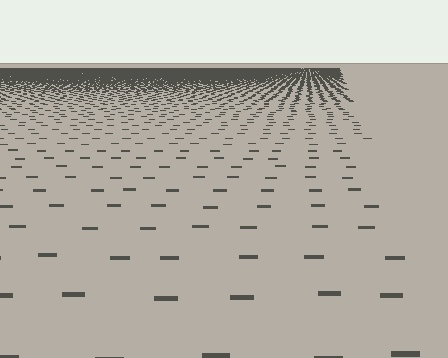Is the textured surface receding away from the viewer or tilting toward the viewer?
The surface is receding away from the viewer. Texture elements get smaller and denser toward the top.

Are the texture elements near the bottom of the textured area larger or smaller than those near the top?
Larger. Near the bottom, elements are closer to the viewer and appear at a bigger on-screen size.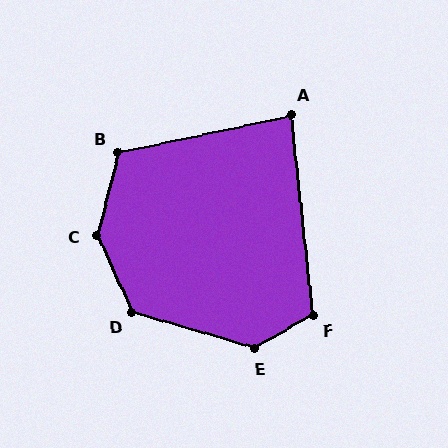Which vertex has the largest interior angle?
C, at approximately 141 degrees.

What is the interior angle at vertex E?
Approximately 135 degrees (obtuse).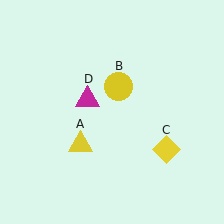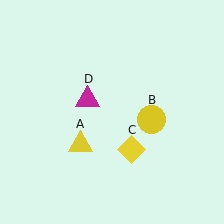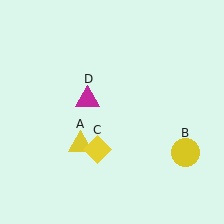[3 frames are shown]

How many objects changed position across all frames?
2 objects changed position: yellow circle (object B), yellow diamond (object C).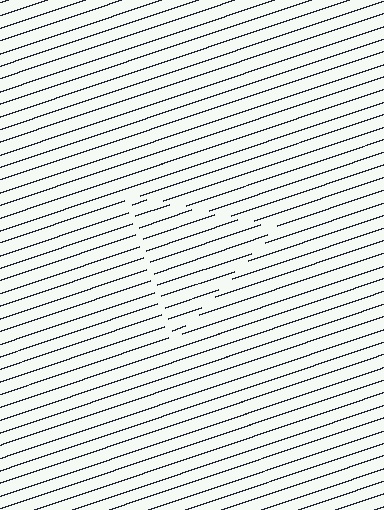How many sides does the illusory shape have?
3 sides — the line-ends trace a triangle.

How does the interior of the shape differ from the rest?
The interior of the shape contains the same grating, shifted by half a period — the contour is defined by the phase discontinuity where line-ends from the inner and outer gratings abut.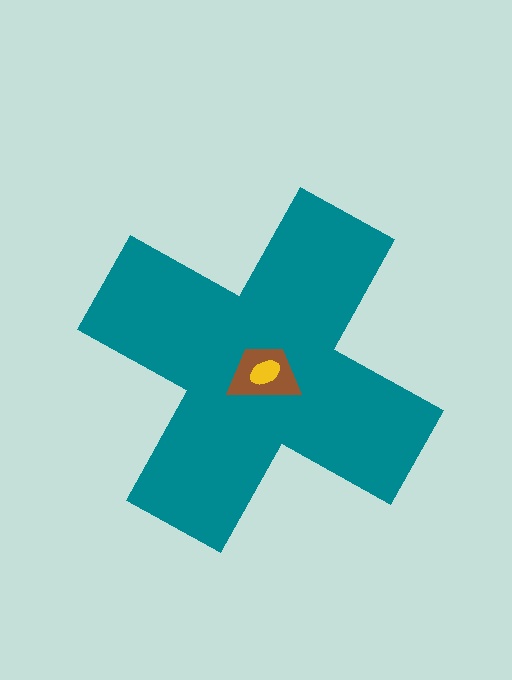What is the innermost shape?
The yellow ellipse.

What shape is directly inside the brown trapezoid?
The yellow ellipse.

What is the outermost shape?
The teal cross.